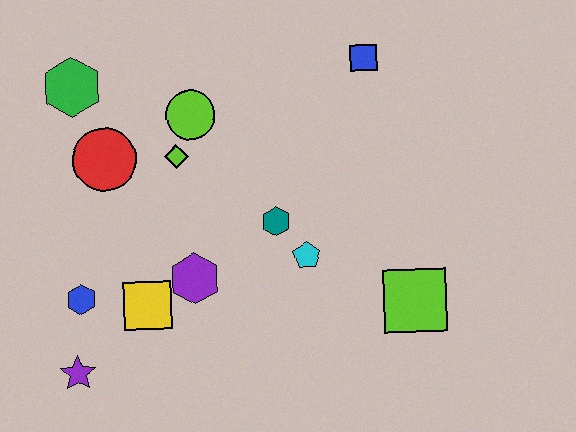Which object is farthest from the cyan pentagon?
The green hexagon is farthest from the cyan pentagon.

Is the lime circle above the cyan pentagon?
Yes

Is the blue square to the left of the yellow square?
No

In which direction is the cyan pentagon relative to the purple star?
The cyan pentagon is to the right of the purple star.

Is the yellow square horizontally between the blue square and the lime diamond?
No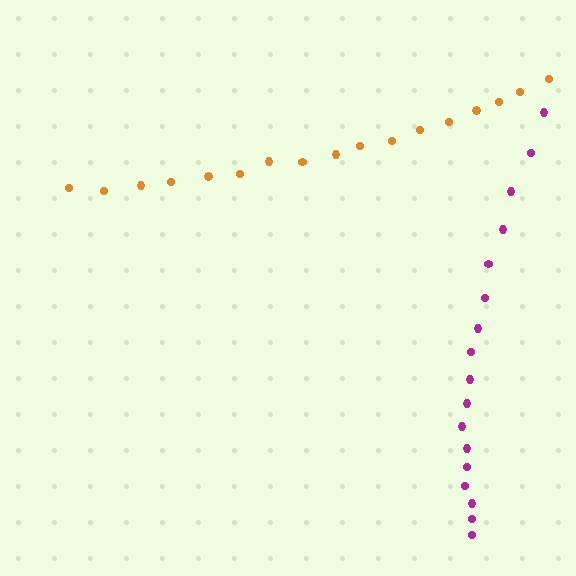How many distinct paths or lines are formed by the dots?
There are 2 distinct paths.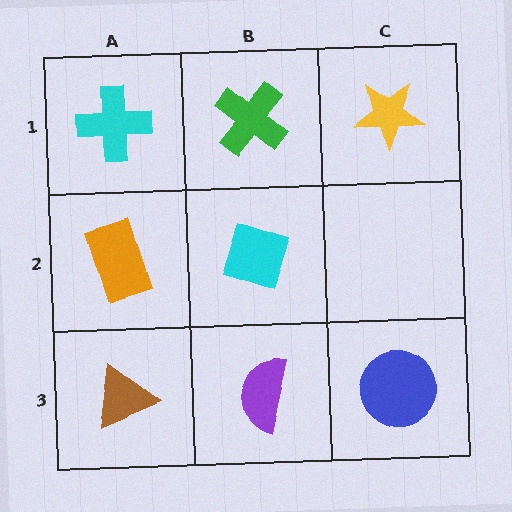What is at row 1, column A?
A cyan cross.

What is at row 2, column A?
An orange rectangle.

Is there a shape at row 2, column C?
No, that cell is empty.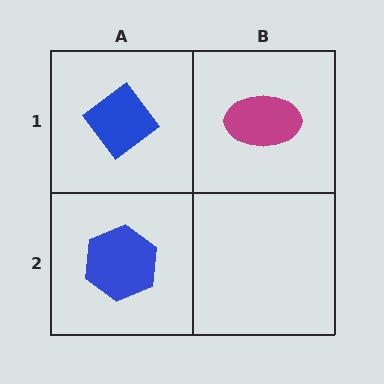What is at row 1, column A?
A blue diamond.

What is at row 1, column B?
A magenta ellipse.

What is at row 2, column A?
A blue hexagon.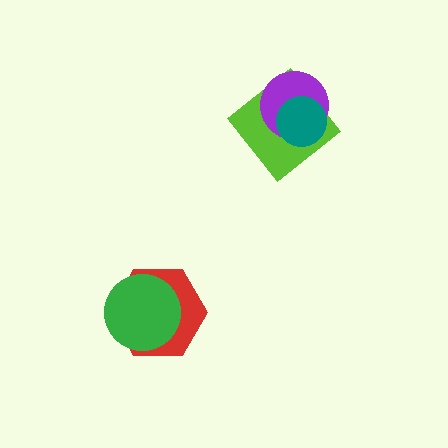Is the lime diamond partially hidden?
Yes, it is partially covered by another shape.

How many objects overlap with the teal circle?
2 objects overlap with the teal circle.